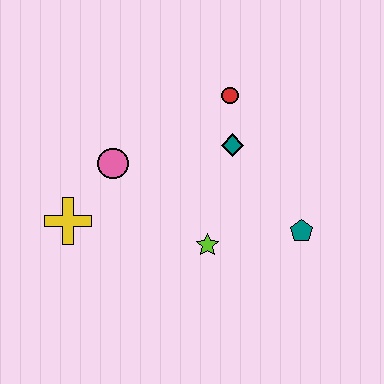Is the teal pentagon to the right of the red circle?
Yes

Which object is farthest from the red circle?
The yellow cross is farthest from the red circle.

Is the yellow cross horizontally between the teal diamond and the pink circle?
No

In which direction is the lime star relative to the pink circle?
The lime star is to the right of the pink circle.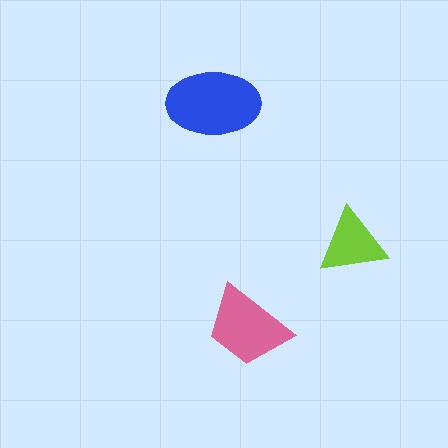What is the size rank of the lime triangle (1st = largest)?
3rd.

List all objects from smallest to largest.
The lime triangle, the pink trapezoid, the blue ellipse.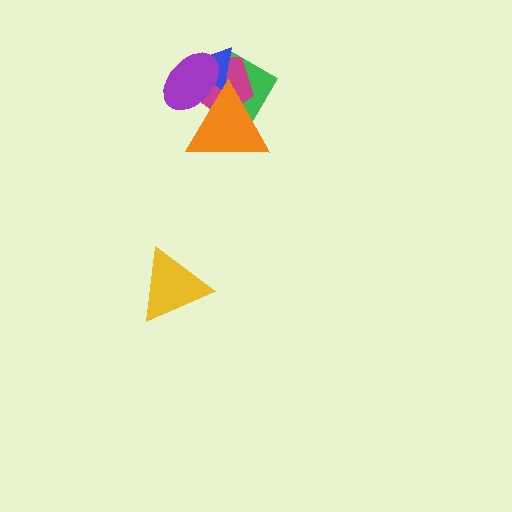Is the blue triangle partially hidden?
Yes, it is partially covered by another shape.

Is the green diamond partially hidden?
Yes, it is partially covered by another shape.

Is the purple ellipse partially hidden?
Yes, it is partially covered by another shape.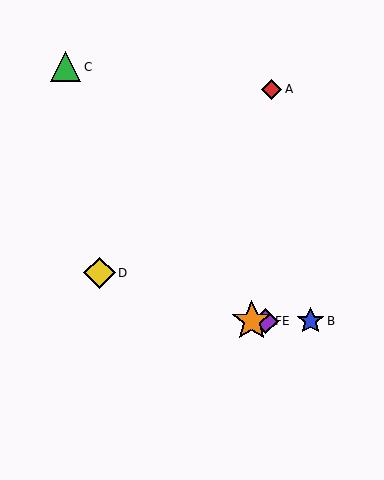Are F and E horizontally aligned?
Yes, both are at y≈321.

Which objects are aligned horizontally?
Objects B, E, F are aligned horizontally.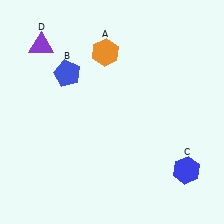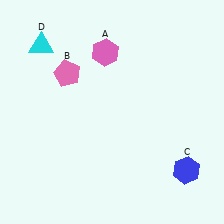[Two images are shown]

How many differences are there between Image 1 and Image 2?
There are 3 differences between the two images.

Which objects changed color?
A changed from orange to pink. B changed from blue to pink. D changed from purple to cyan.